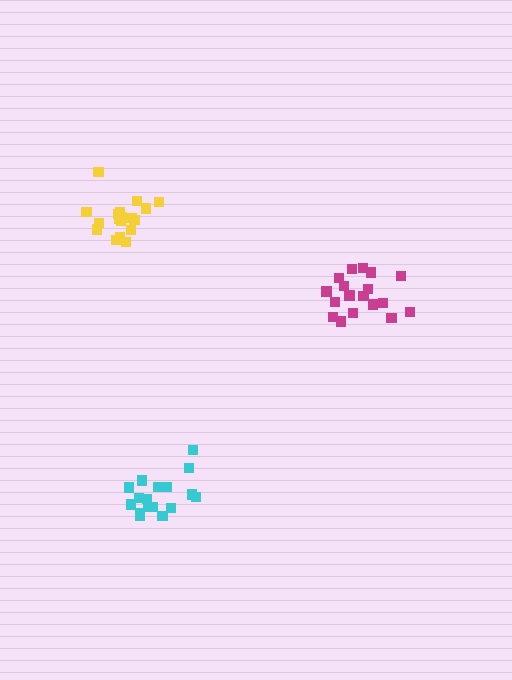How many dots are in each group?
Group 1: 18 dots, Group 2: 18 dots, Group 3: 17 dots (53 total).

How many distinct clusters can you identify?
There are 3 distinct clusters.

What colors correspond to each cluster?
The clusters are colored: magenta, yellow, cyan.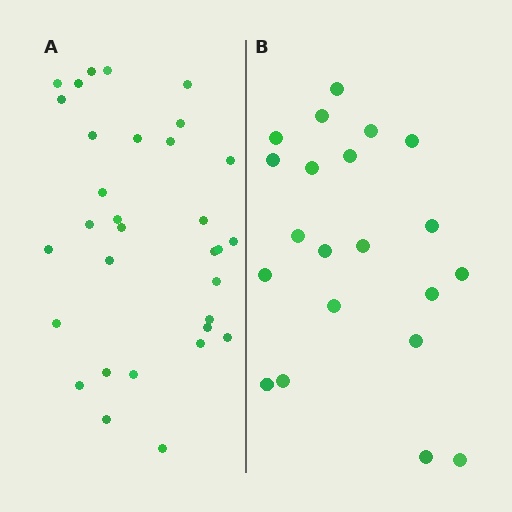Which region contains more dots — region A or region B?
Region A (the left region) has more dots.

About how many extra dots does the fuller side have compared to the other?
Region A has roughly 12 or so more dots than region B.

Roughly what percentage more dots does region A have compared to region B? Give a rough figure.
About 50% more.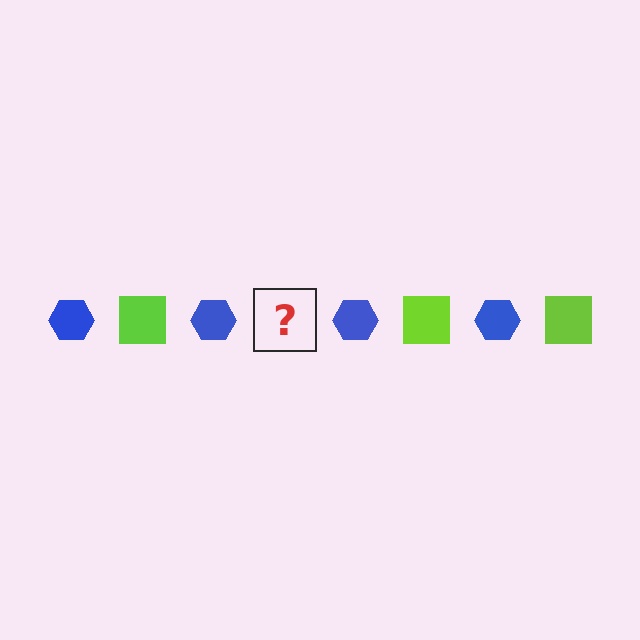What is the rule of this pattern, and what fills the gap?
The rule is that the pattern alternates between blue hexagon and lime square. The gap should be filled with a lime square.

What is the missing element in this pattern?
The missing element is a lime square.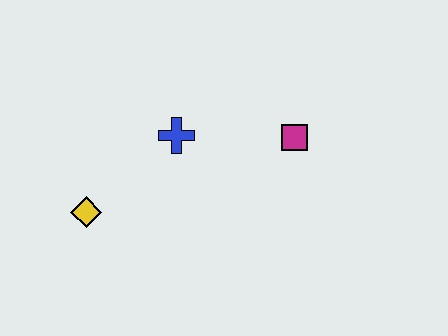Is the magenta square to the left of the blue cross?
No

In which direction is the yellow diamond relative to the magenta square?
The yellow diamond is to the left of the magenta square.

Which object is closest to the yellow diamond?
The blue cross is closest to the yellow diamond.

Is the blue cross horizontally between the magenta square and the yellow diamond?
Yes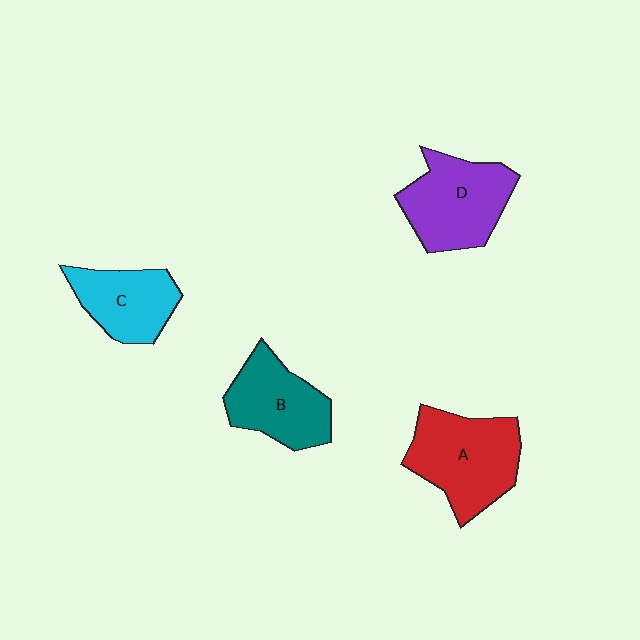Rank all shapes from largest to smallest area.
From largest to smallest: A (red), D (purple), B (teal), C (cyan).